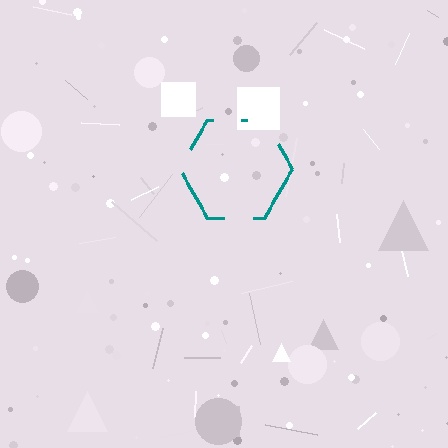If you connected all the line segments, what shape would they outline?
They would outline a hexagon.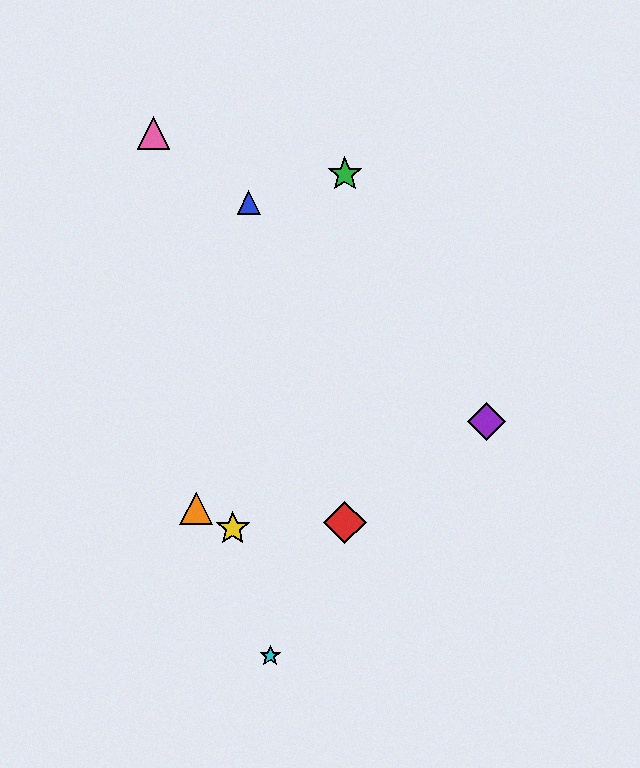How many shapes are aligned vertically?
2 shapes (the red diamond, the green star) are aligned vertically.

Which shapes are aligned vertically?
The red diamond, the green star are aligned vertically.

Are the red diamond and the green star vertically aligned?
Yes, both are at x≈345.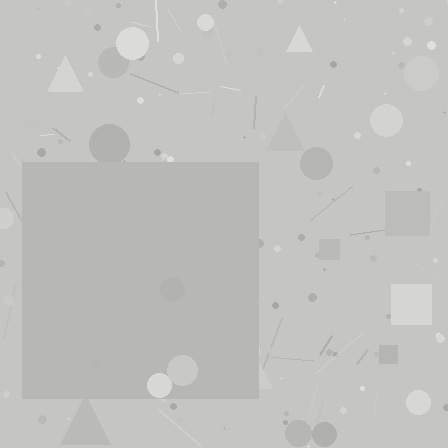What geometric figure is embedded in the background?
A square is embedded in the background.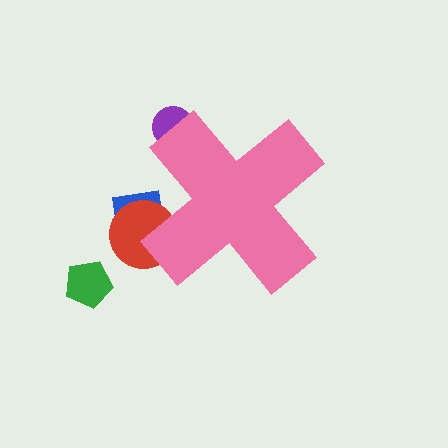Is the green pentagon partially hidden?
No, the green pentagon is fully visible.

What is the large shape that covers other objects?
A pink cross.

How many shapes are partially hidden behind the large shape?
3 shapes are partially hidden.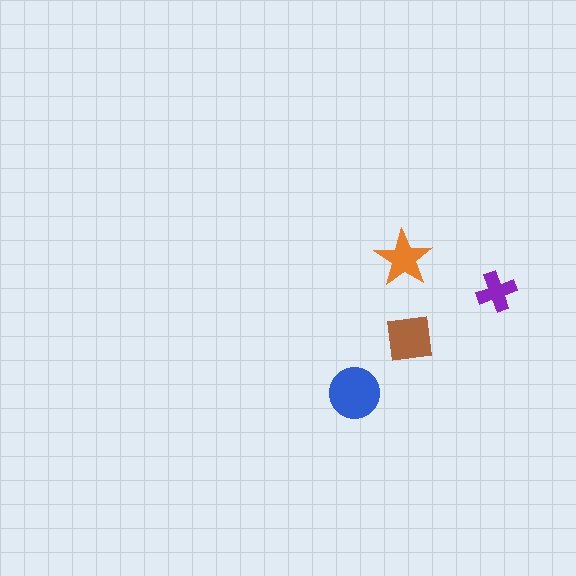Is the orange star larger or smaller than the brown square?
Smaller.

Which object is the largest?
The blue circle.